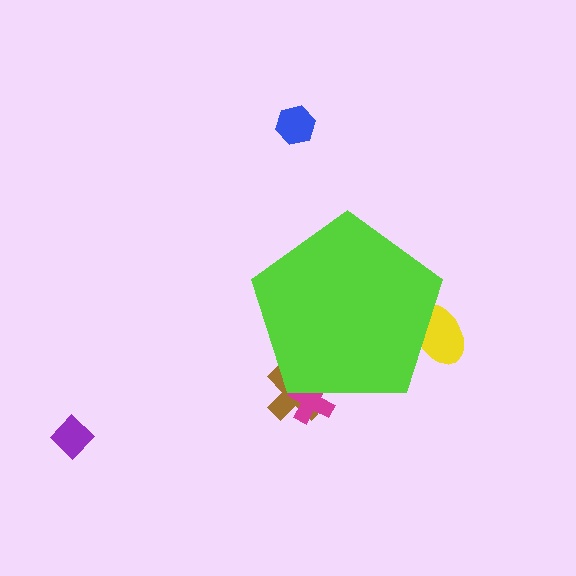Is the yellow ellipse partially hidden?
Yes, the yellow ellipse is partially hidden behind the lime pentagon.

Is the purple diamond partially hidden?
No, the purple diamond is fully visible.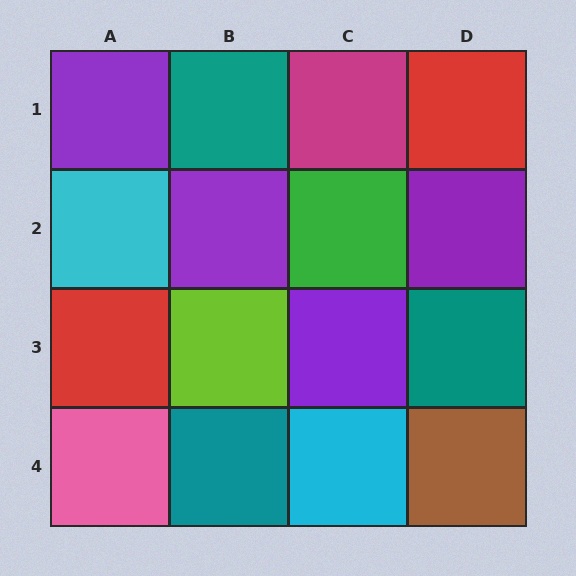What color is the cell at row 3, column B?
Lime.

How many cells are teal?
3 cells are teal.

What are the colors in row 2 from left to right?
Cyan, purple, green, purple.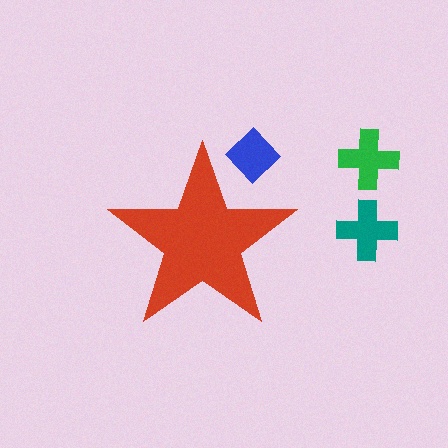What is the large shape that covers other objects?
A red star.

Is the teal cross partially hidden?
No, the teal cross is fully visible.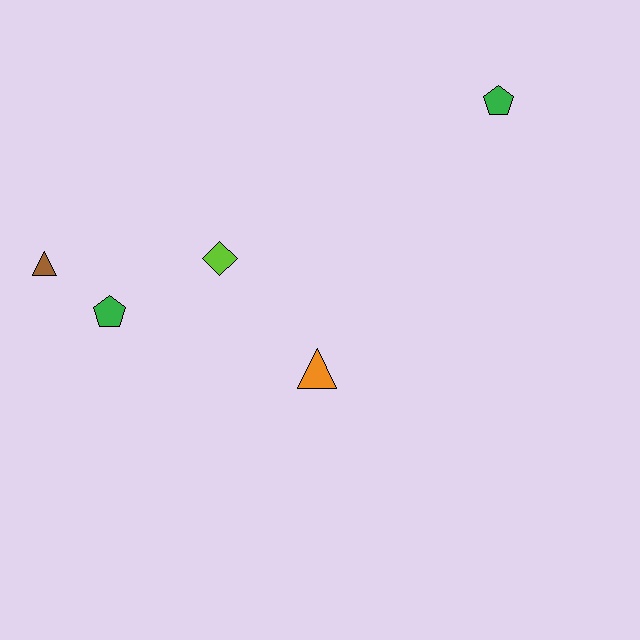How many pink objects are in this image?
There are no pink objects.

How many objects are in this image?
There are 5 objects.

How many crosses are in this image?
There are no crosses.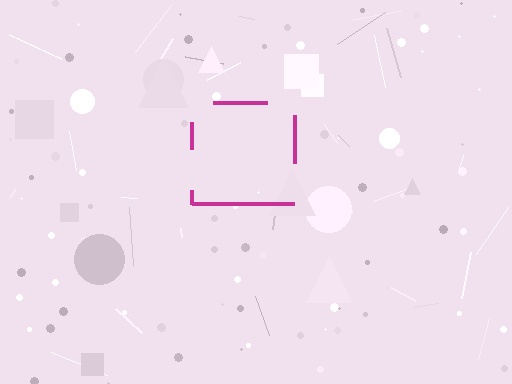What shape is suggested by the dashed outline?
The dashed outline suggests a square.